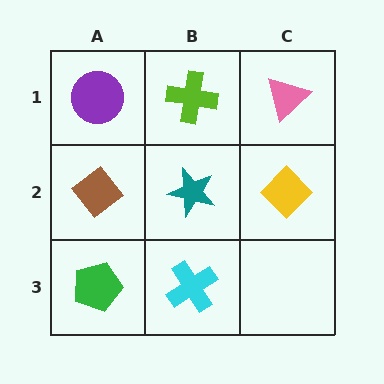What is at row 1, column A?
A purple circle.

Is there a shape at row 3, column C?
No, that cell is empty.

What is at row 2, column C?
A yellow diamond.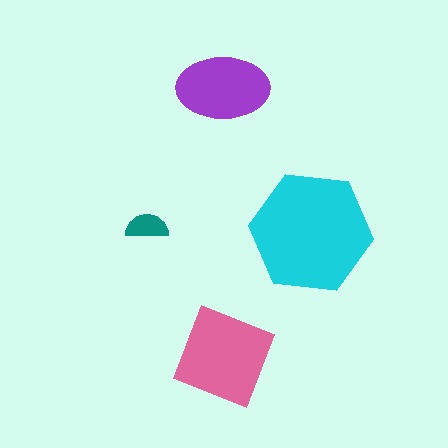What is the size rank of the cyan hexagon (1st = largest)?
1st.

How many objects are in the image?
There are 4 objects in the image.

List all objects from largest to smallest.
The cyan hexagon, the pink square, the purple ellipse, the teal semicircle.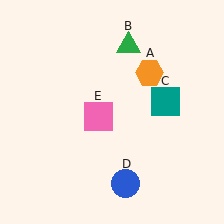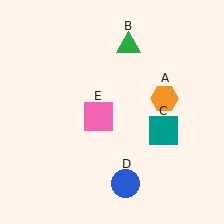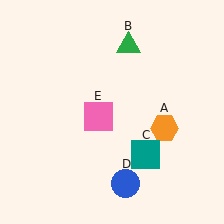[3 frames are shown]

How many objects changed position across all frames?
2 objects changed position: orange hexagon (object A), teal square (object C).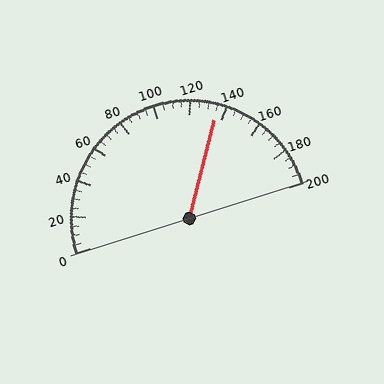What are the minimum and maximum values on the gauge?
The gauge ranges from 0 to 200.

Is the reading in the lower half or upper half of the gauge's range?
The reading is in the upper half of the range (0 to 200).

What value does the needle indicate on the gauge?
The needle indicates approximately 135.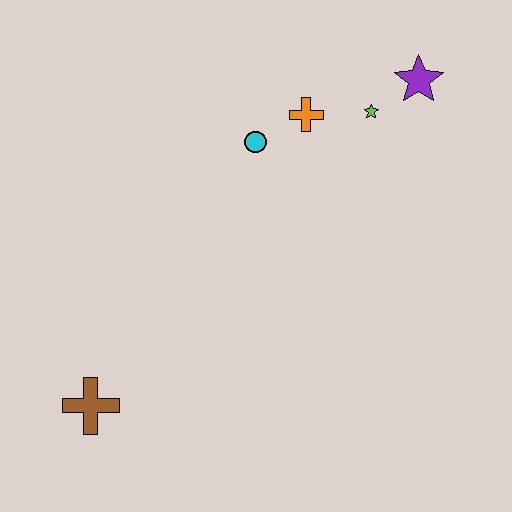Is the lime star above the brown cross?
Yes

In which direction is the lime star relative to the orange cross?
The lime star is to the right of the orange cross.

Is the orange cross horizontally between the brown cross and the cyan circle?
No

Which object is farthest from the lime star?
The brown cross is farthest from the lime star.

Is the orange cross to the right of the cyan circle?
Yes